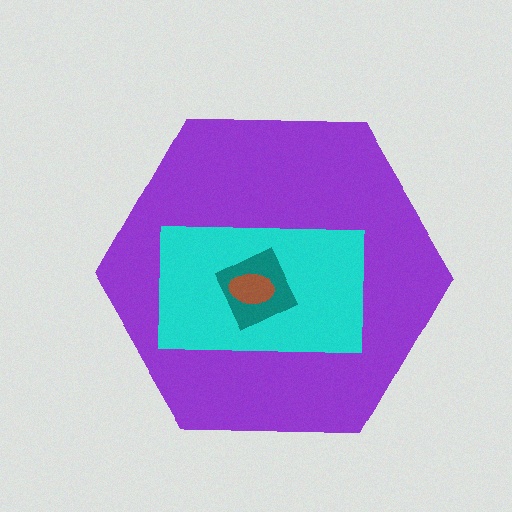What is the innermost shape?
The brown ellipse.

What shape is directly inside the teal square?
The brown ellipse.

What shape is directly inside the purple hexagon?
The cyan rectangle.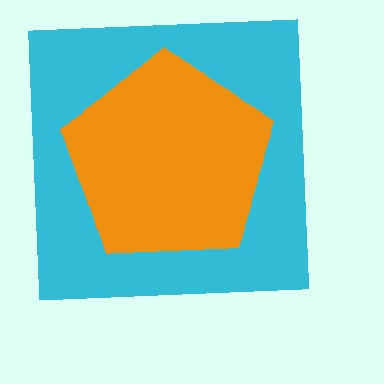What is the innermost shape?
The orange pentagon.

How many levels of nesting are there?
2.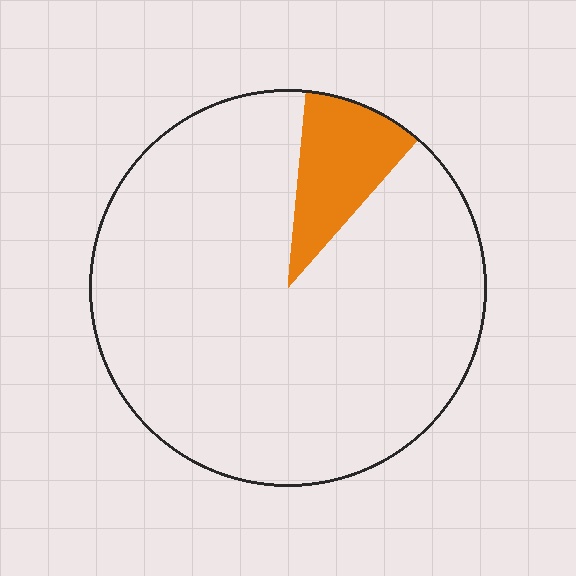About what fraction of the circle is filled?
About one tenth (1/10).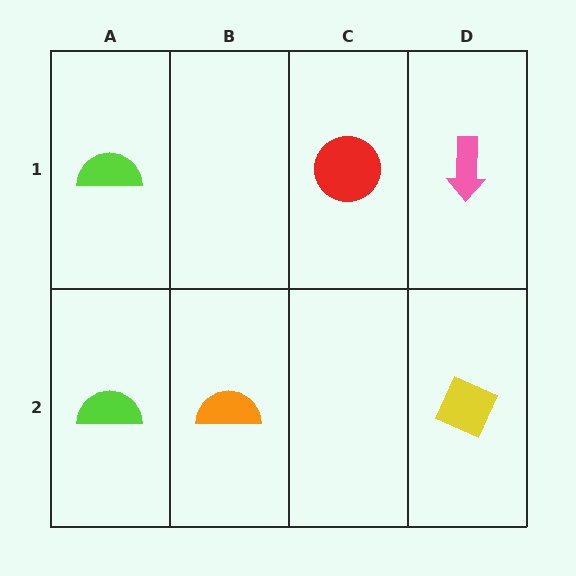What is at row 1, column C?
A red circle.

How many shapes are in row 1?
3 shapes.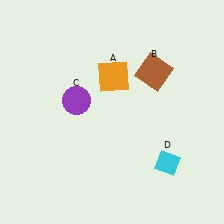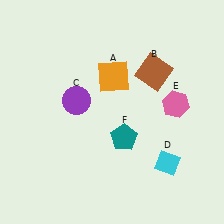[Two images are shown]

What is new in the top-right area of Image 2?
A pink hexagon (E) was added in the top-right area of Image 2.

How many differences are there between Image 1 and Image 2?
There are 2 differences between the two images.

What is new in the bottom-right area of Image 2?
A teal pentagon (F) was added in the bottom-right area of Image 2.